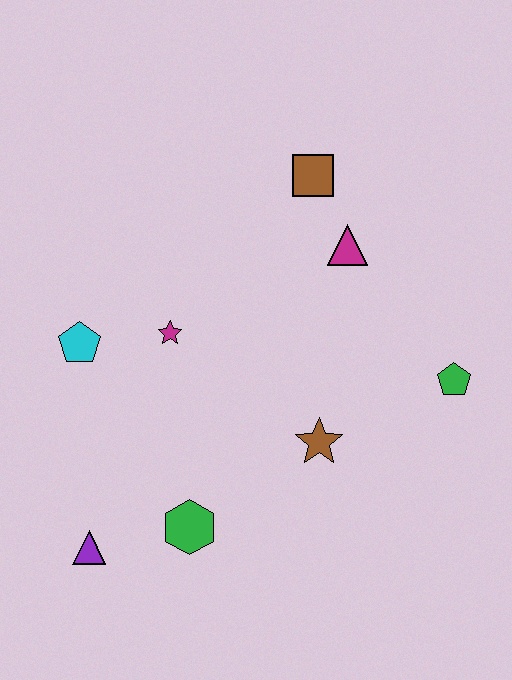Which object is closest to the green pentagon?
The brown star is closest to the green pentagon.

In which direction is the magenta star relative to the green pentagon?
The magenta star is to the left of the green pentagon.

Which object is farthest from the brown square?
The purple triangle is farthest from the brown square.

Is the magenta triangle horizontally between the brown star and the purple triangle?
No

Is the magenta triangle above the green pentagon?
Yes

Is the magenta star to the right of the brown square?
No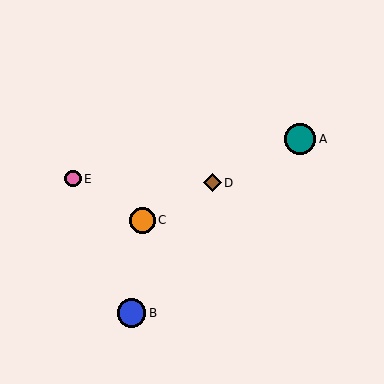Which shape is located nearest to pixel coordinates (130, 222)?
The orange circle (labeled C) at (143, 220) is nearest to that location.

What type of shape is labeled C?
Shape C is an orange circle.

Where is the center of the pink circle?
The center of the pink circle is at (73, 179).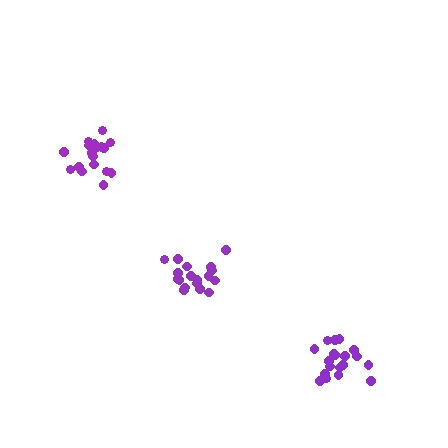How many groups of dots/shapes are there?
There are 3 groups.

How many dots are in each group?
Group 1: 18 dots, Group 2: 19 dots, Group 3: 19 dots (56 total).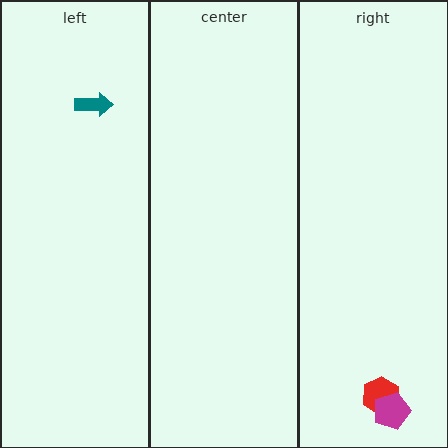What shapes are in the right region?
The red hexagon, the magenta pentagon.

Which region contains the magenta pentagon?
The right region.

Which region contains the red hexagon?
The right region.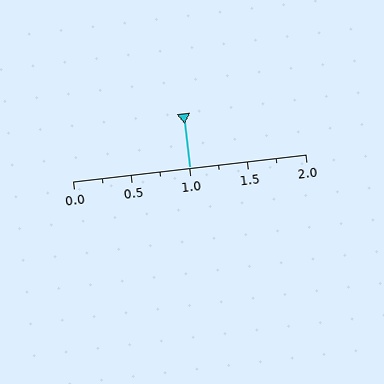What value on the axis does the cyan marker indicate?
The marker indicates approximately 1.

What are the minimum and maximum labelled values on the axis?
The axis runs from 0.0 to 2.0.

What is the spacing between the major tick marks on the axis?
The major ticks are spaced 0.5 apart.